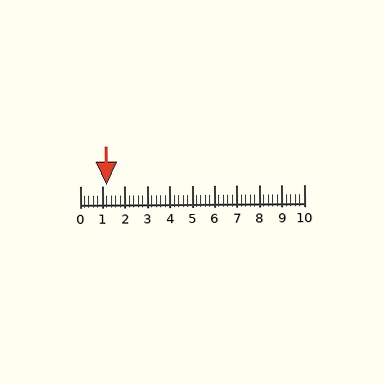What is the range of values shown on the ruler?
The ruler shows values from 0 to 10.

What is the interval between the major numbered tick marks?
The major tick marks are spaced 1 units apart.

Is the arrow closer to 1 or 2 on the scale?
The arrow is closer to 1.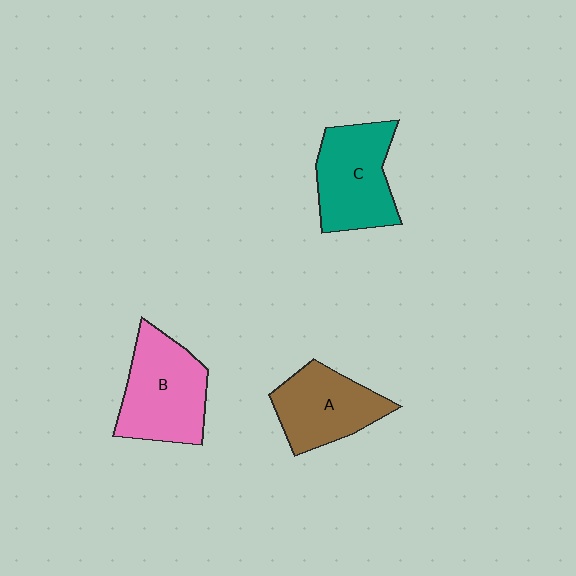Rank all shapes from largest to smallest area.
From largest to smallest: B (pink), C (teal), A (brown).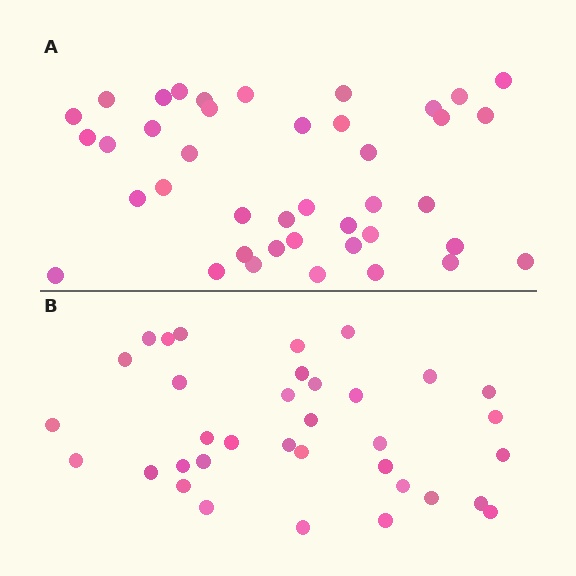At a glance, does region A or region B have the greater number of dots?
Region A (the top region) has more dots.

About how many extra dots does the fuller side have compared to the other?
Region A has about 6 more dots than region B.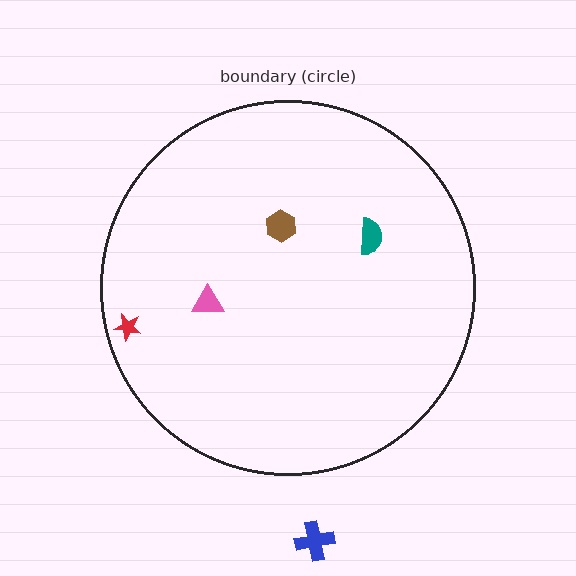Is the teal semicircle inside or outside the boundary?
Inside.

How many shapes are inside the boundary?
4 inside, 1 outside.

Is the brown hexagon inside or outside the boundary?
Inside.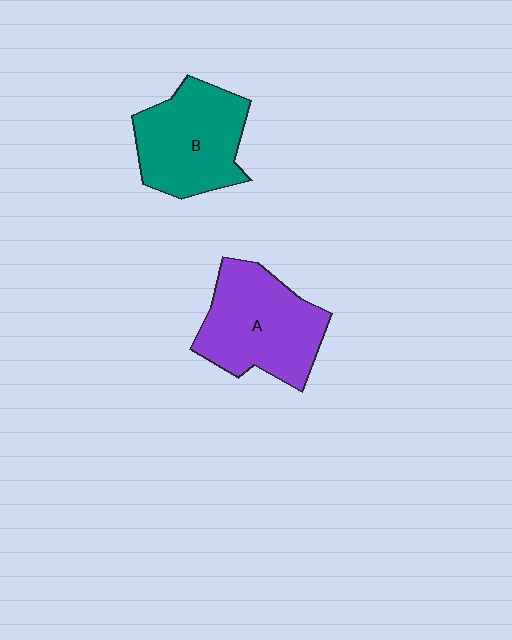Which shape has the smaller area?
Shape B (teal).